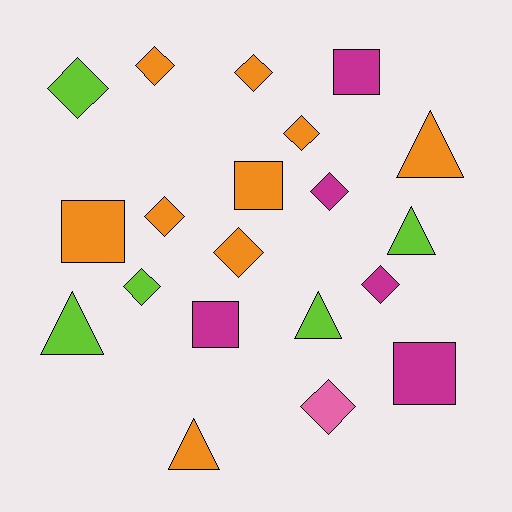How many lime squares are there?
There are no lime squares.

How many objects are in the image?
There are 20 objects.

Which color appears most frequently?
Orange, with 9 objects.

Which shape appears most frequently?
Diamond, with 10 objects.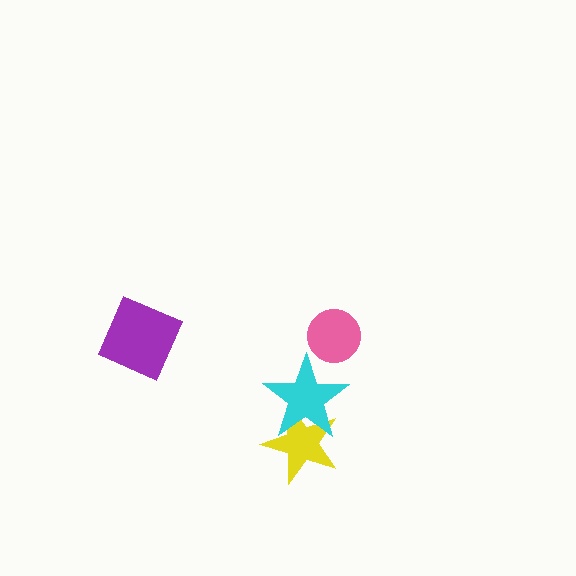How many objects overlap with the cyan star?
1 object overlaps with the cyan star.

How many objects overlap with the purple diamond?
0 objects overlap with the purple diamond.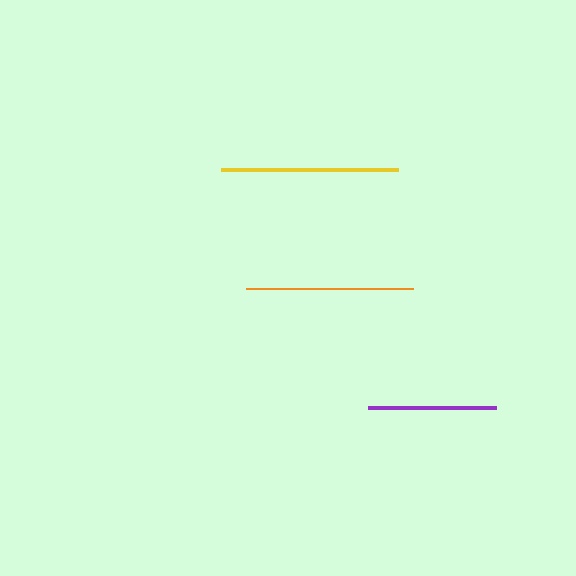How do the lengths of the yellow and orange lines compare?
The yellow and orange lines are approximately the same length.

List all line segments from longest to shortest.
From longest to shortest: yellow, orange, purple.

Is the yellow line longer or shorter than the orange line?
The yellow line is longer than the orange line.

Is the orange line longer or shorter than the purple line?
The orange line is longer than the purple line.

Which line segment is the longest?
The yellow line is the longest at approximately 177 pixels.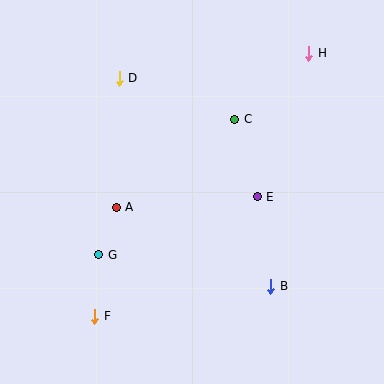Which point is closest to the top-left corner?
Point D is closest to the top-left corner.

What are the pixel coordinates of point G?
Point G is at (99, 255).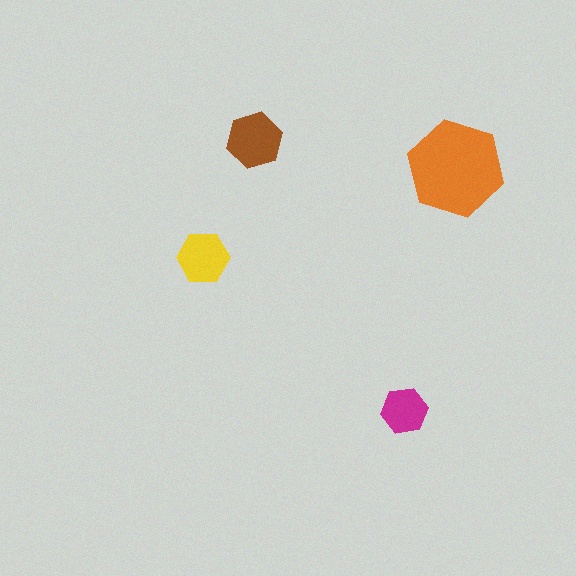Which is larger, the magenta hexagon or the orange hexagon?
The orange one.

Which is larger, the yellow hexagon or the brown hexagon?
The brown one.